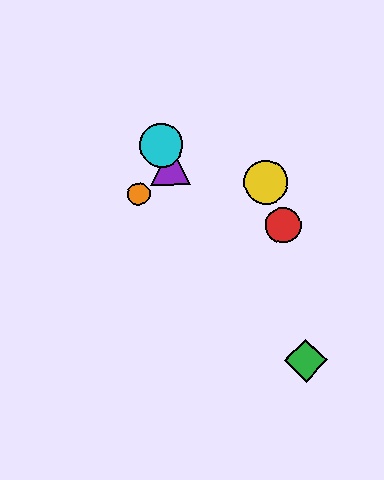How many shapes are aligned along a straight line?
3 shapes (the blue diamond, the purple triangle, the cyan circle) are aligned along a straight line.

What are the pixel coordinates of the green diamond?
The green diamond is at (306, 361).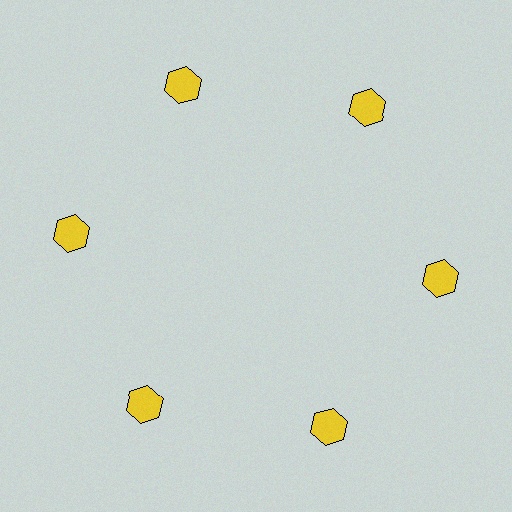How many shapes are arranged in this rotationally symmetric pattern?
There are 6 shapes, arranged in 6 groups of 1.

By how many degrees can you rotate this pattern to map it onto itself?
The pattern maps onto itself every 60 degrees of rotation.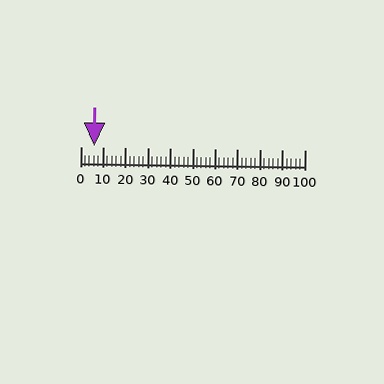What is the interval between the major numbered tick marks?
The major tick marks are spaced 10 units apart.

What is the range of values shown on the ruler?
The ruler shows values from 0 to 100.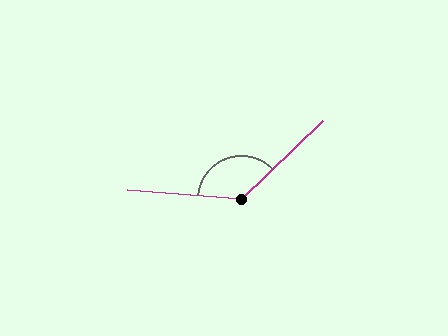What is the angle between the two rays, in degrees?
Approximately 132 degrees.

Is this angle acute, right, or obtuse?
It is obtuse.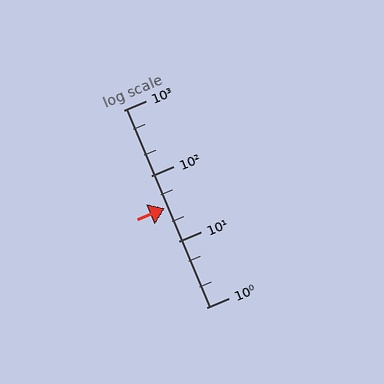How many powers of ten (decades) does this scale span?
The scale spans 3 decades, from 1 to 1000.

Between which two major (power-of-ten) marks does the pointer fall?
The pointer is between 10 and 100.